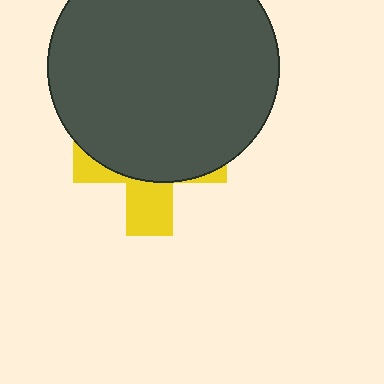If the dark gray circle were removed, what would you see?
You would see the complete yellow cross.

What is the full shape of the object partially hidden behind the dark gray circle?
The partially hidden object is a yellow cross.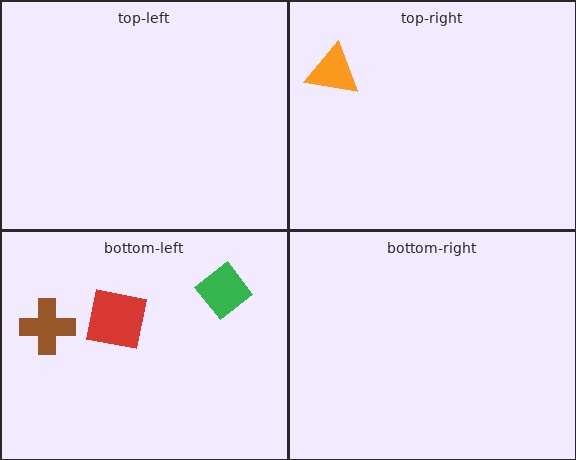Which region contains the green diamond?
The bottom-left region.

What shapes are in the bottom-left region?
The red square, the brown cross, the green diamond.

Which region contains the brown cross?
The bottom-left region.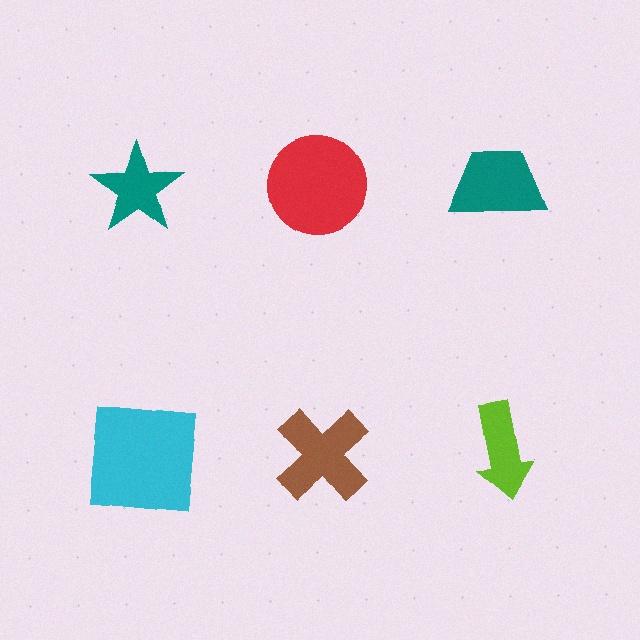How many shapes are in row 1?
3 shapes.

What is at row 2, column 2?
A brown cross.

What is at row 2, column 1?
A cyan square.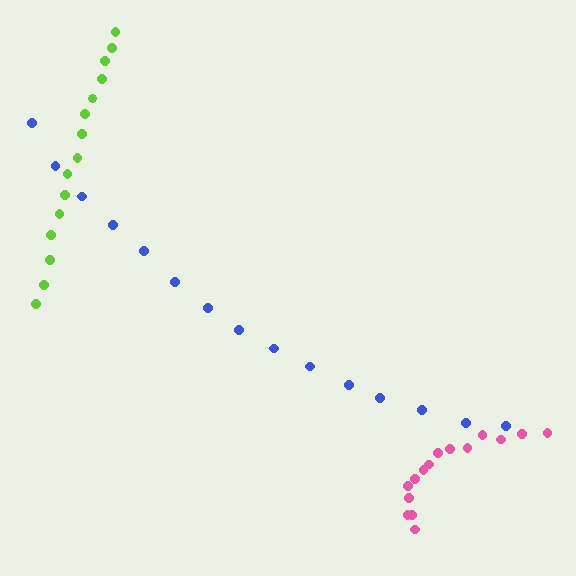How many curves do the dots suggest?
There are 3 distinct paths.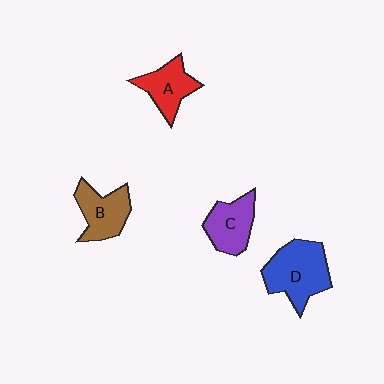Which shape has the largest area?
Shape D (blue).